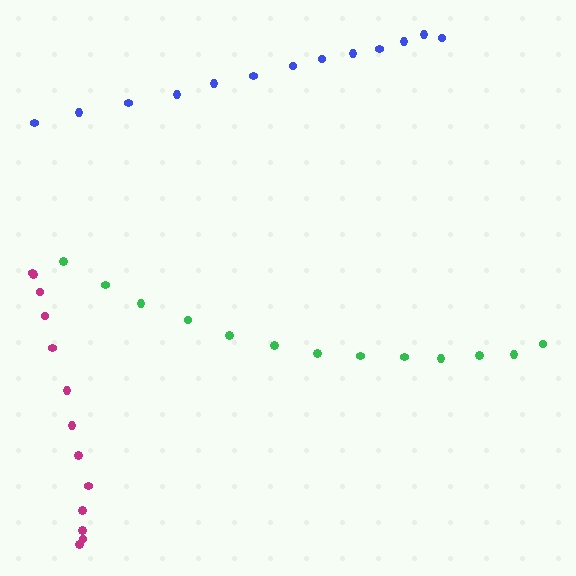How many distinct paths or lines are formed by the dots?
There are 3 distinct paths.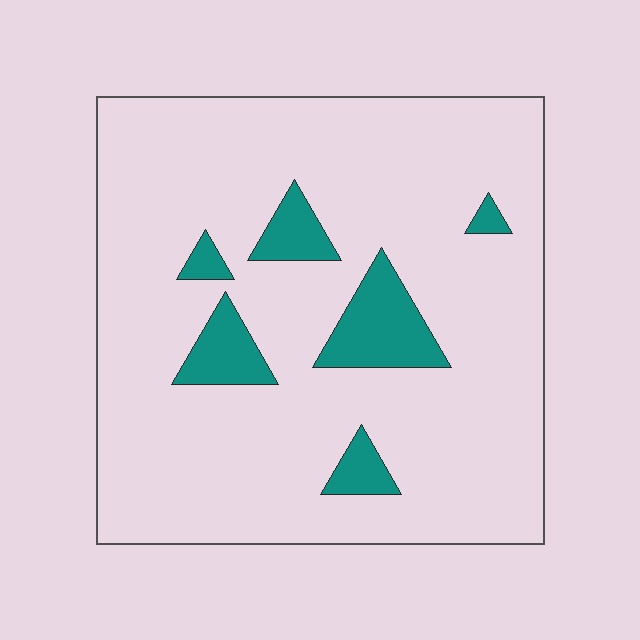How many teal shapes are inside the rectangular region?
6.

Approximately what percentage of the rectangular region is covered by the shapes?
Approximately 10%.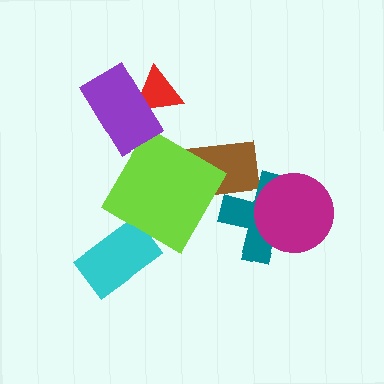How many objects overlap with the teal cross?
2 objects overlap with the teal cross.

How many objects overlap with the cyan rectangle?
0 objects overlap with the cyan rectangle.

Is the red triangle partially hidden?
Yes, it is partially covered by another shape.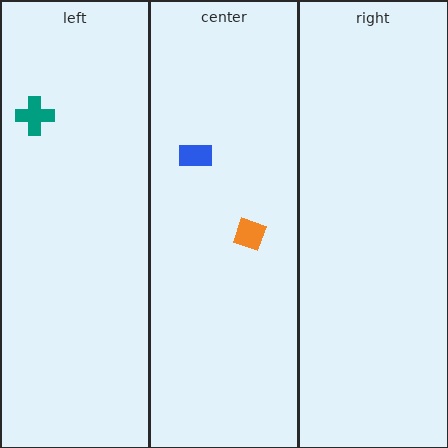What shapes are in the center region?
The blue rectangle, the orange diamond.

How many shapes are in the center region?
2.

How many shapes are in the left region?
1.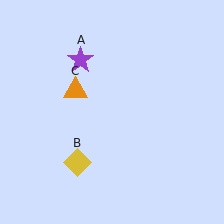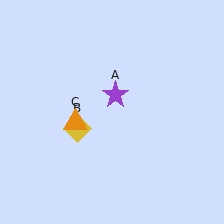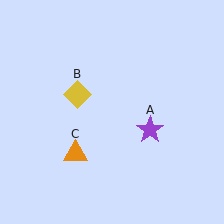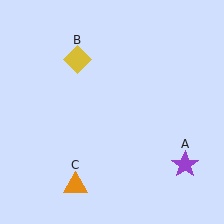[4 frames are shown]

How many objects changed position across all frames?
3 objects changed position: purple star (object A), yellow diamond (object B), orange triangle (object C).